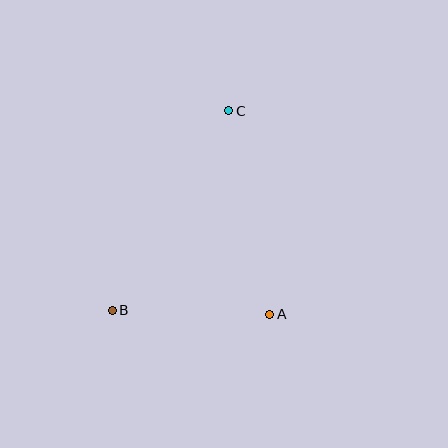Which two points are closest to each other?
Points A and B are closest to each other.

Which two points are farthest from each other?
Points B and C are farthest from each other.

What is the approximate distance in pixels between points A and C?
The distance between A and C is approximately 208 pixels.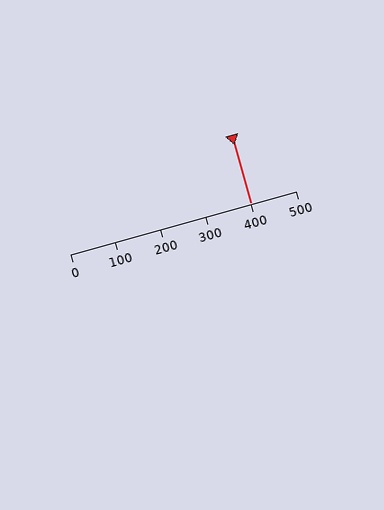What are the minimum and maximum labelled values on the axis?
The axis runs from 0 to 500.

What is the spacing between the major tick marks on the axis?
The major ticks are spaced 100 apart.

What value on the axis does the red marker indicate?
The marker indicates approximately 400.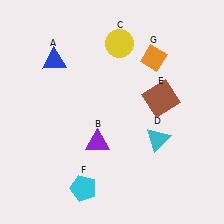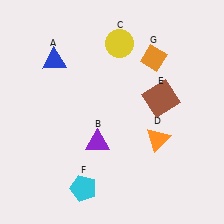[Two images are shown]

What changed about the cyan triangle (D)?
In Image 1, D is cyan. In Image 2, it changed to orange.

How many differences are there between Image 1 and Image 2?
There is 1 difference between the two images.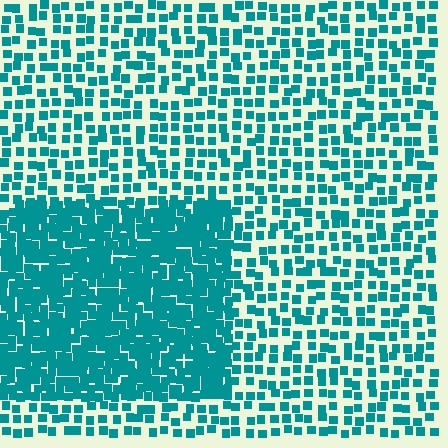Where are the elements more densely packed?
The elements are more densely packed inside the rectangle boundary.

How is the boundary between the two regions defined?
The boundary is defined by a change in element density (approximately 2.3x ratio). All elements are the same color, size, and shape.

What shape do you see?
I see a rectangle.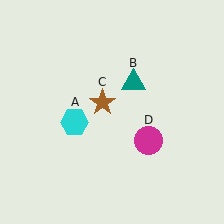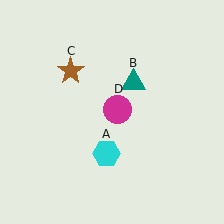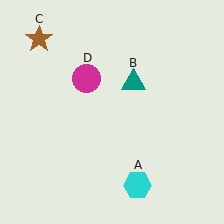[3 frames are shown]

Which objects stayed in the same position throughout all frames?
Teal triangle (object B) remained stationary.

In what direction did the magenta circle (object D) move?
The magenta circle (object D) moved up and to the left.